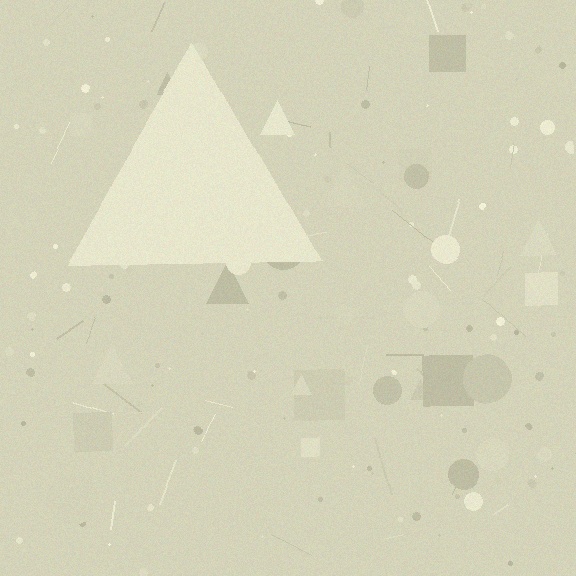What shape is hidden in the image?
A triangle is hidden in the image.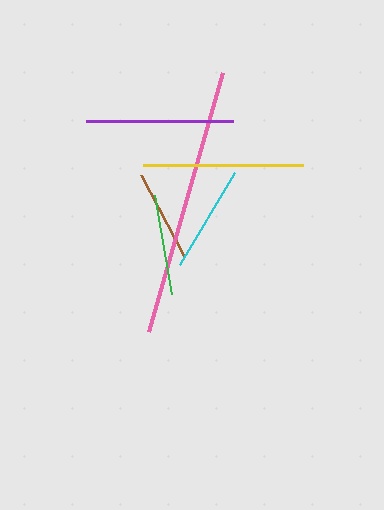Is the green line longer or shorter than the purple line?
The purple line is longer than the green line.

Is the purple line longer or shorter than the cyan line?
The purple line is longer than the cyan line.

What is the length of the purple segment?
The purple segment is approximately 147 pixels long.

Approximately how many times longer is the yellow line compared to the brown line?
The yellow line is approximately 1.7 times the length of the brown line.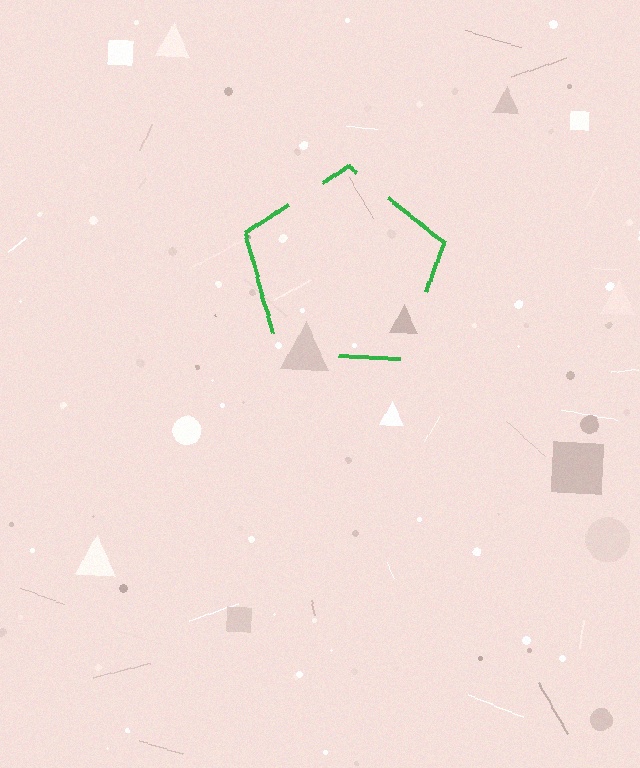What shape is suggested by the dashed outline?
The dashed outline suggests a pentagon.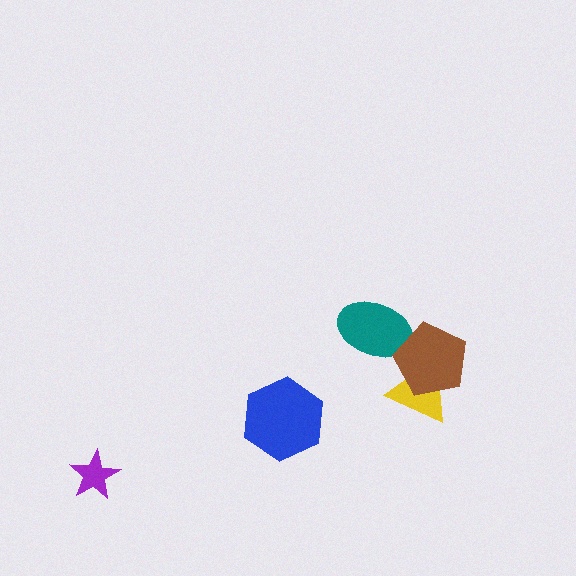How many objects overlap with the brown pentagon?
2 objects overlap with the brown pentagon.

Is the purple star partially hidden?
No, no other shape covers it.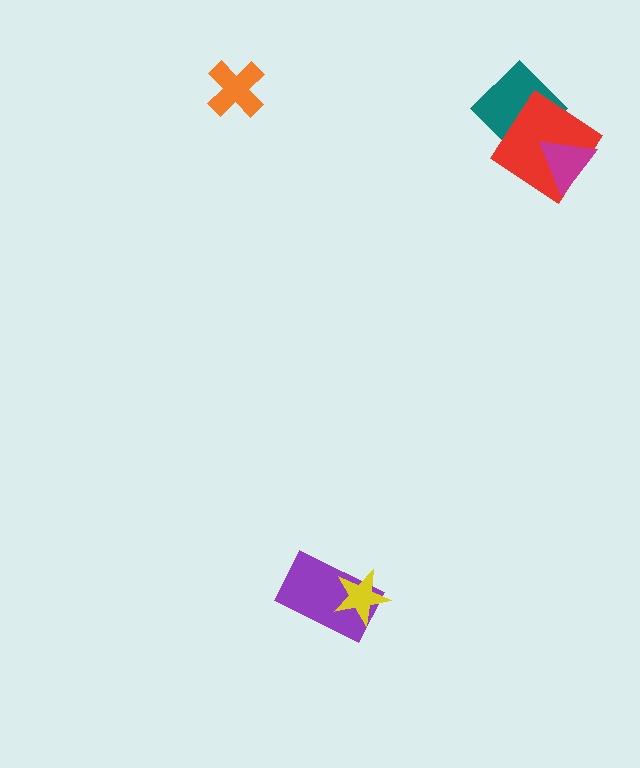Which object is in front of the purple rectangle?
The yellow star is in front of the purple rectangle.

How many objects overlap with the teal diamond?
2 objects overlap with the teal diamond.